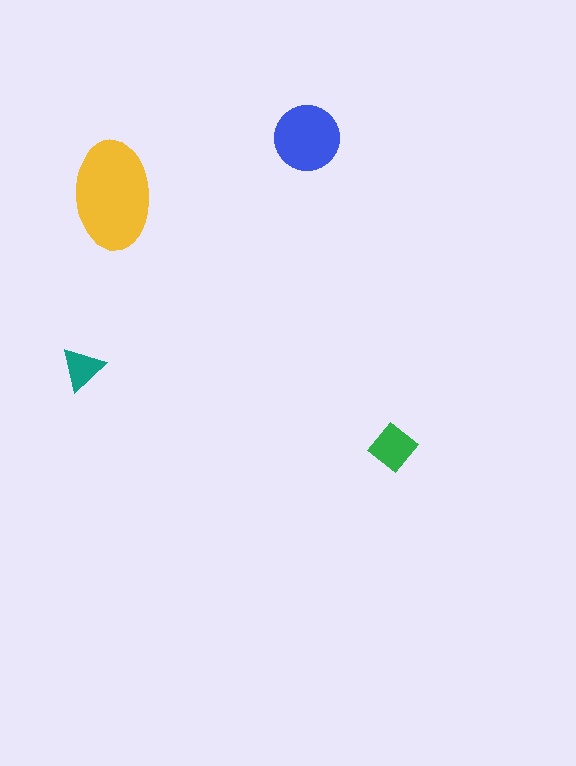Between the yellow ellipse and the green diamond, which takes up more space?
The yellow ellipse.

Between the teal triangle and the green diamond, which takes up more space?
The green diamond.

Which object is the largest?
The yellow ellipse.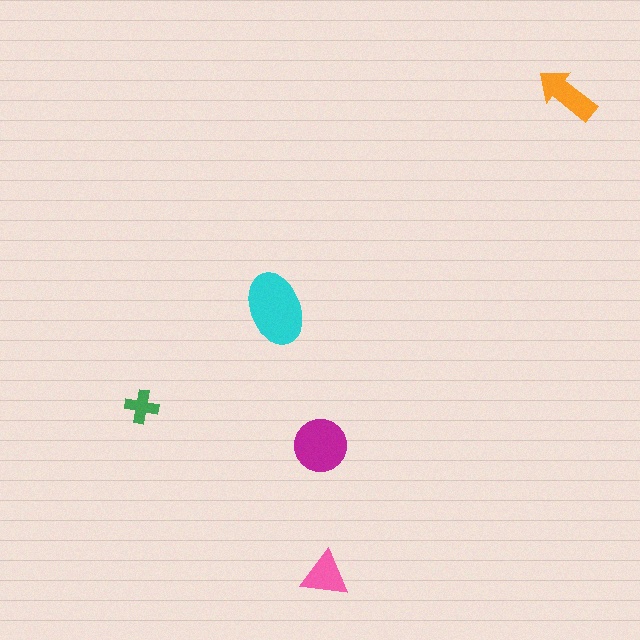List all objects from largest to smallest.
The cyan ellipse, the magenta circle, the orange arrow, the pink triangle, the green cross.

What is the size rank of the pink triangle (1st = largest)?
4th.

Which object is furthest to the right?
The orange arrow is rightmost.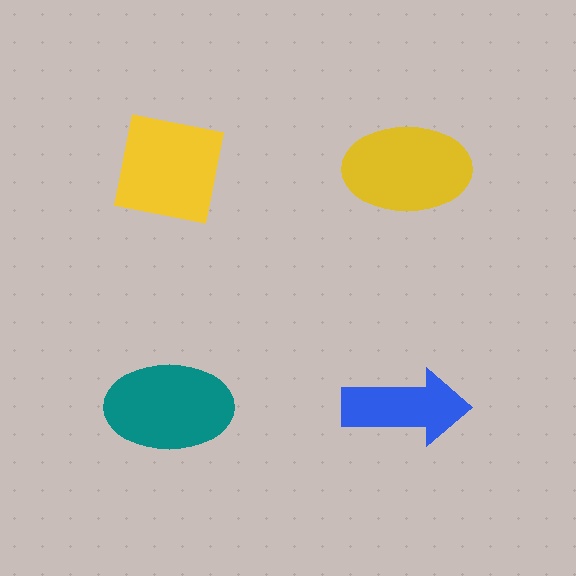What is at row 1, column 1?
A yellow square.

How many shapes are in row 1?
2 shapes.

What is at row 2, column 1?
A teal ellipse.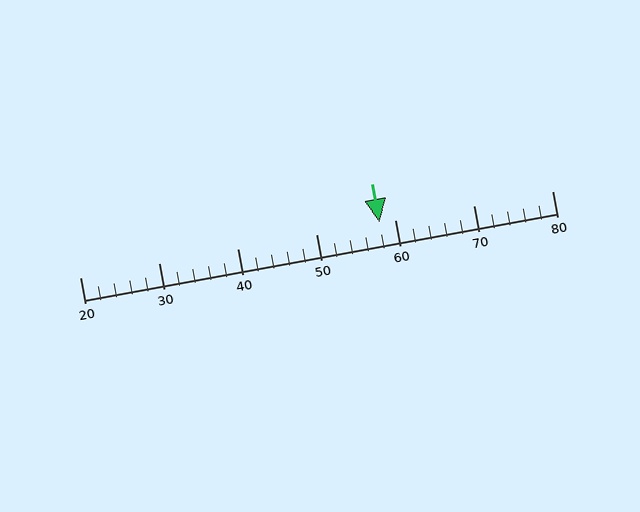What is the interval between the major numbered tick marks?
The major tick marks are spaced 10 units apart.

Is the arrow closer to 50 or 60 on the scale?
The arrow is closer to 60.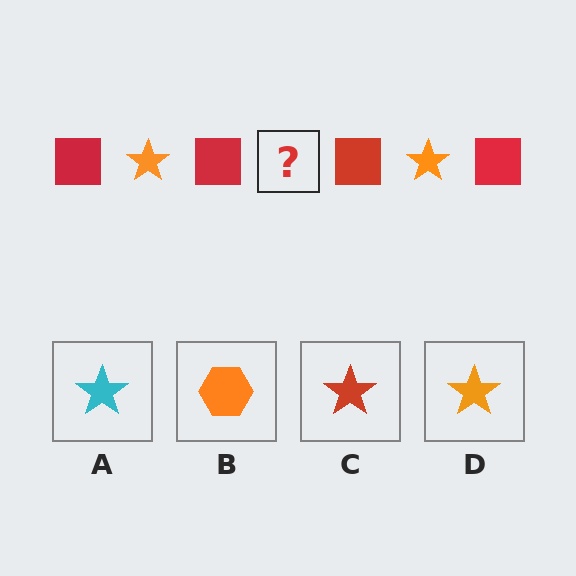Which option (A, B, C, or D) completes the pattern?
D.